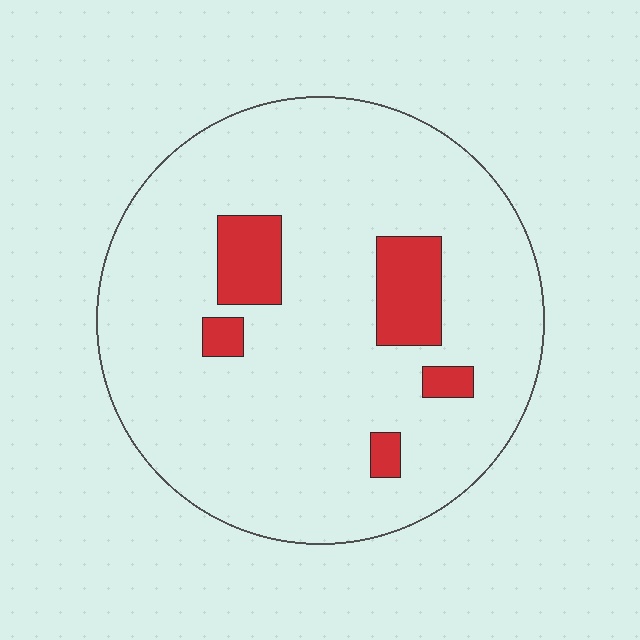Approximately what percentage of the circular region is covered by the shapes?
Approximately 10%.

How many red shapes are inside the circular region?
5.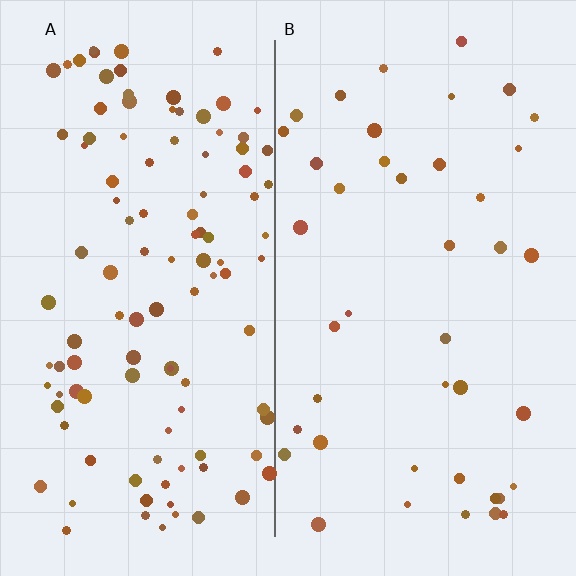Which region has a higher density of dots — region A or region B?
A (the left).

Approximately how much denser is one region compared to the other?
Approximately 2.7× — region A over region B.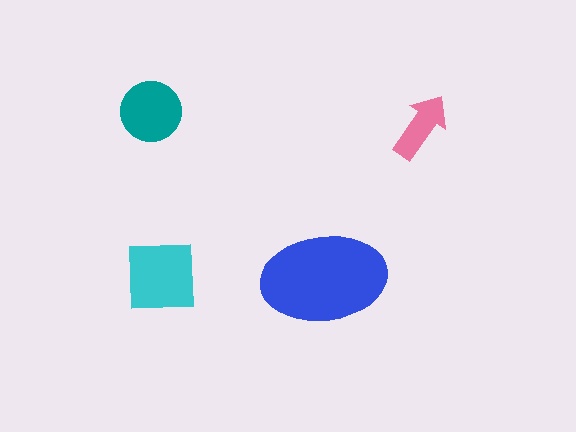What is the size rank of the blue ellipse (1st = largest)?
1st.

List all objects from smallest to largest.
The pink arrow, the teal circle, the cyan square, the blue ellipse.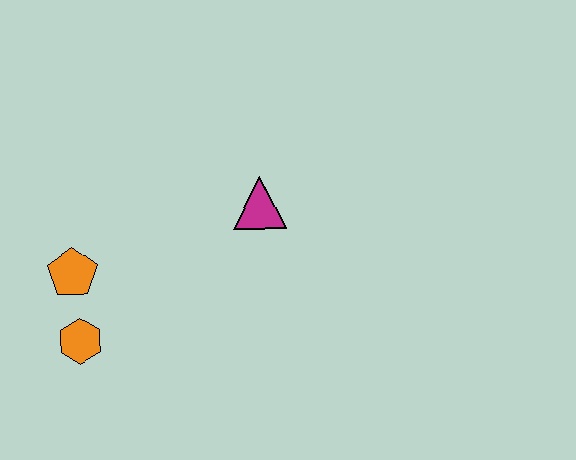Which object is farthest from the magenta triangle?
The orange hexagon is farthest from the magenta triangle.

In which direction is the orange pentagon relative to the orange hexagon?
The orange pentagon is above the orange hexagon.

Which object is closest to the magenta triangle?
The orange pentagon is closest to the magenta triangle.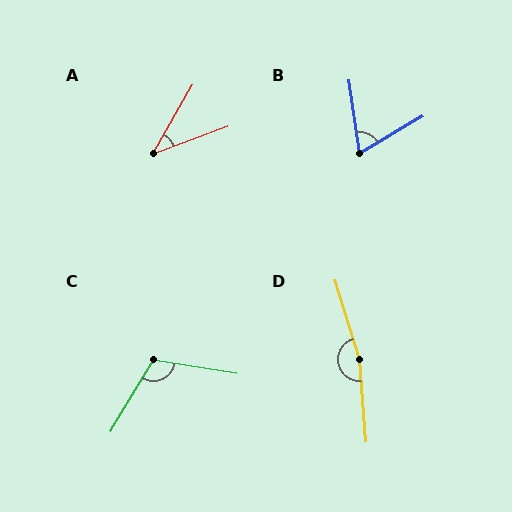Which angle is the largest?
D, at approximately 168 degrees.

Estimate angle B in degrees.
Approximately 67 degrees.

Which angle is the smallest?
A, at approximately 40 degrees.